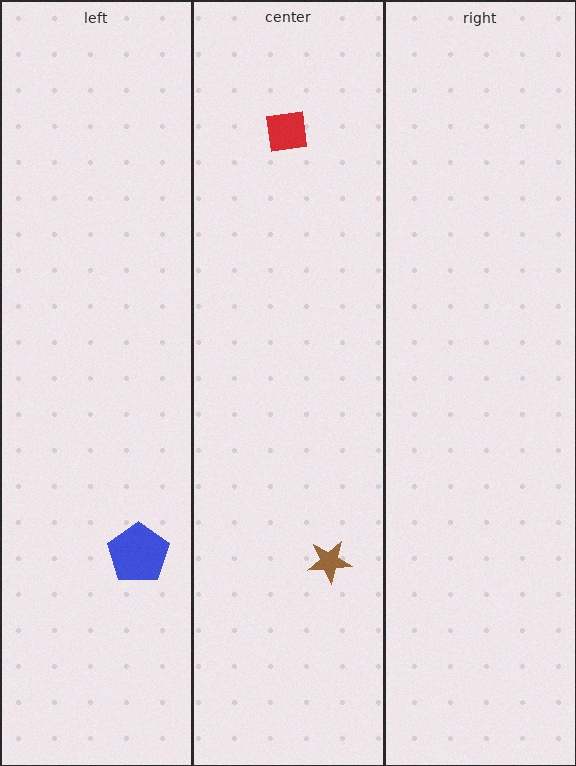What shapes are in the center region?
The red square, the brown star.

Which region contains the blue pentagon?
The left region.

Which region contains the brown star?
The center region.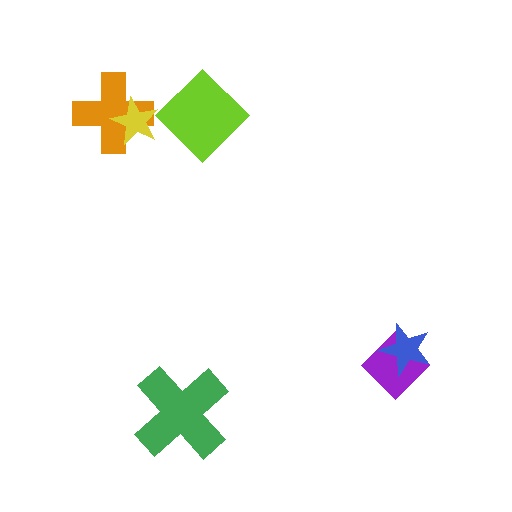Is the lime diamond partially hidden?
No, no other shape covers it.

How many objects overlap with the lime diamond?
0 objects overlap with the lime diamond.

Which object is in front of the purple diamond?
The blue star is in front of the purple diamond.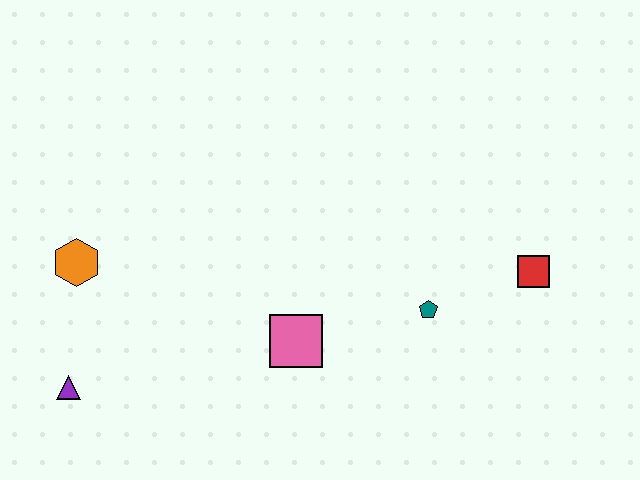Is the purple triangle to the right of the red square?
No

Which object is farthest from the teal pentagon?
The purple triangle is farthest from the teal pentagon.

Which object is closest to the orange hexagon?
The purple triangle is closest to the orange hexagon.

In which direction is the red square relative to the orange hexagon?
The red square is to the right of the orange hexagon.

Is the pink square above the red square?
No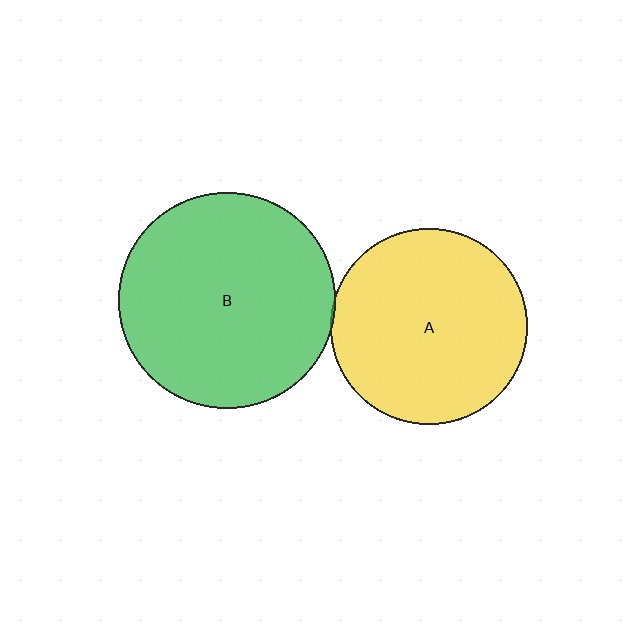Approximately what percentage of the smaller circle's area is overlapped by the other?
Approximately 5%.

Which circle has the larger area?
Circle B (green).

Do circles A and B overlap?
Yes.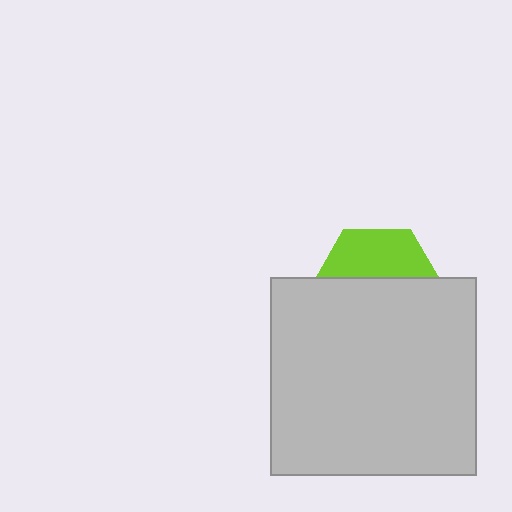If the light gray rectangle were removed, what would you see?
You would see the complete lime hexagon.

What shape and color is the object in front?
The object in front is a light gray rectangle.